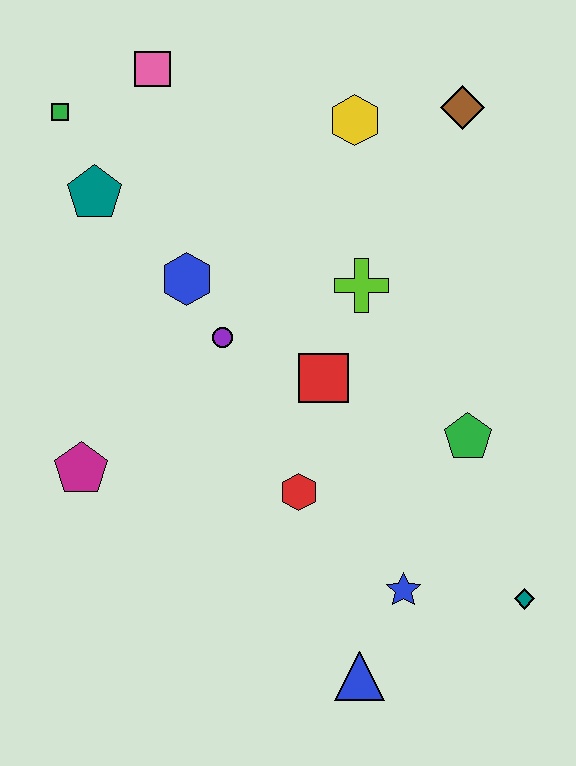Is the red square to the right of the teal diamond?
No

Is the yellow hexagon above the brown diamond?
No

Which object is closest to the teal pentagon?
The green square is closest to the teal pentagon.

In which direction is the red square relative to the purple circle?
The red square is to the right of the purple circle.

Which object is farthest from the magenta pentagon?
The brown diamond is farthest from the magenta pentagon.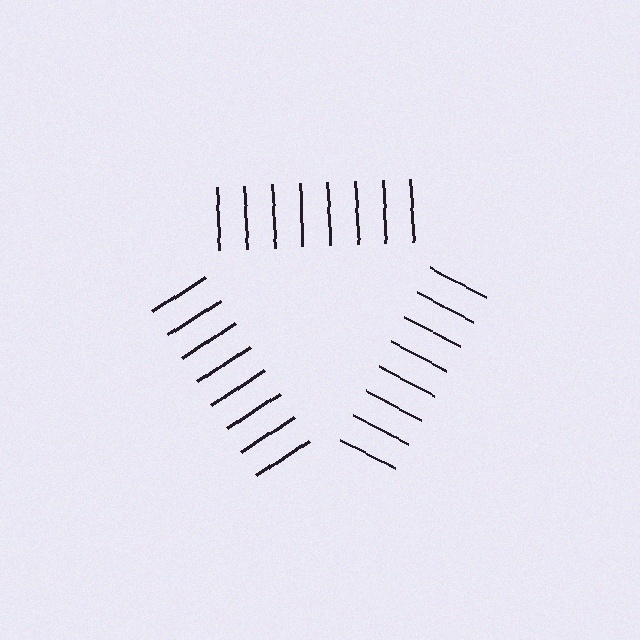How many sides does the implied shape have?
3 sides — the line-ends trace a triangle.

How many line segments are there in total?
24 — 8 along each of the 3 edges.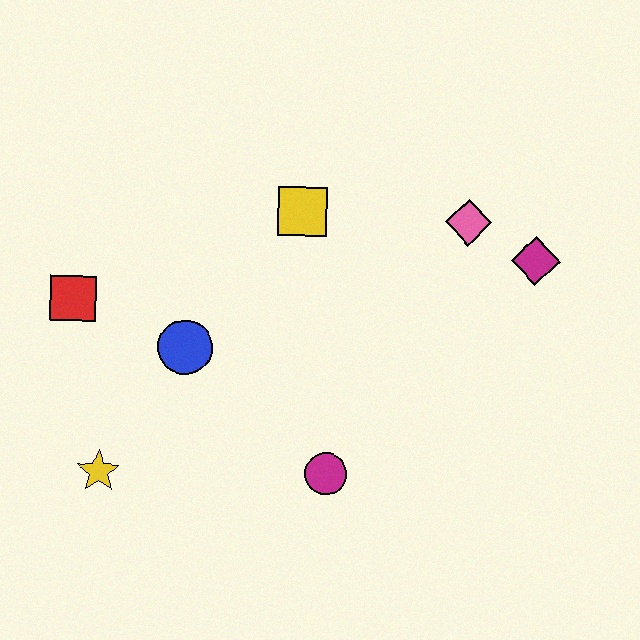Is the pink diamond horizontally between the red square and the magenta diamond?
Yes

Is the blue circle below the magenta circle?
No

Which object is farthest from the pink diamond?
The yellow star is farthest from the pink diamond.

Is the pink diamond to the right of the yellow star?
Yes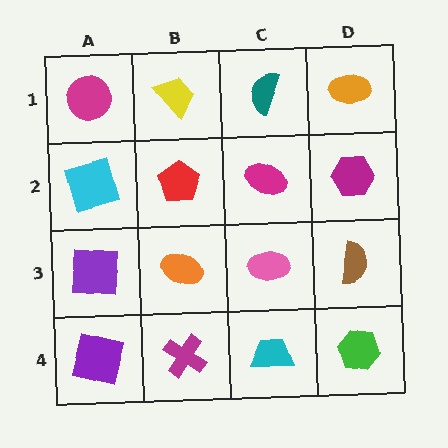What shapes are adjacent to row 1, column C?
A magenta ellipse (row 2, column C), a yellow trapezoid (row 1, column B), an orange ellipse (row 1, column D).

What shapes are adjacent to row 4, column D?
A brown semicircle (row 3, column D), a cyan trapezoid (row 4, column C).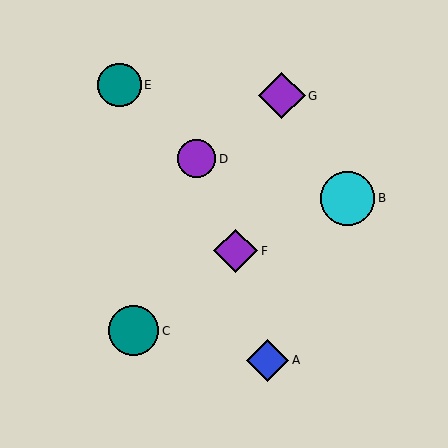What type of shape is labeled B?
Shape B is a cyan circle.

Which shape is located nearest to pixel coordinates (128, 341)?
The teal circle (labeled C) at (134, 331) is nearest to that location.